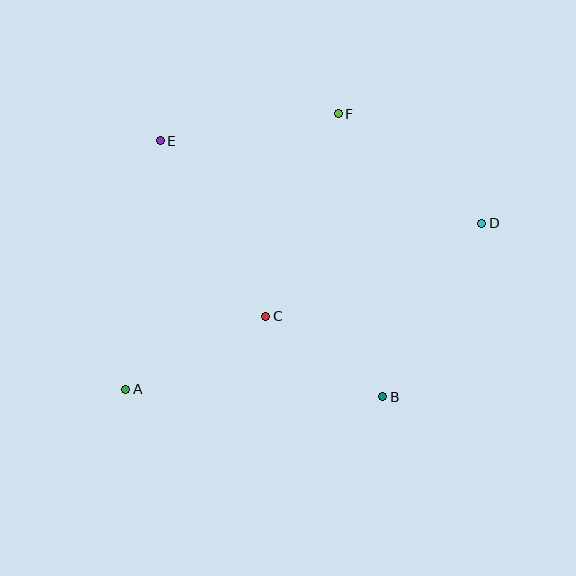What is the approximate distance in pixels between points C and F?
The distance between C and F is approximately 215 pixels.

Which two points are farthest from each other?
Points A and D are farthest from each other.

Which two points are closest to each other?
Points B and C are closest to each other.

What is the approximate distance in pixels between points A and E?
The distance between A and E is approximately 251 pixels.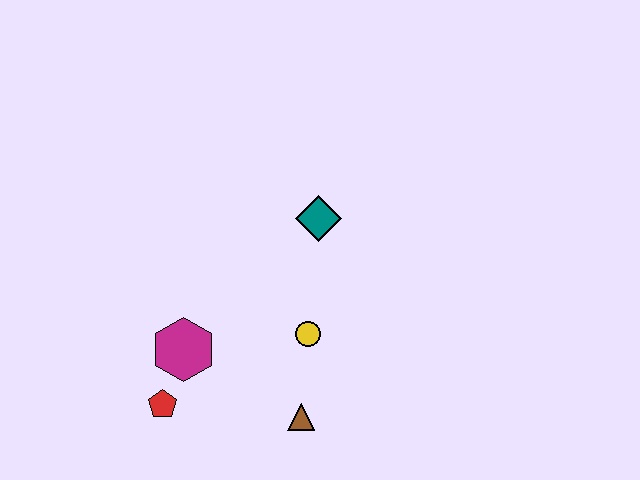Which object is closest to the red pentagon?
The magenta hexagon is closest to the red pentagon.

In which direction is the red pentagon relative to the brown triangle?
The red pentagon is to the left of the brown triangle.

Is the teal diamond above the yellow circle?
Yes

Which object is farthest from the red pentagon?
The teal diamond is farthest from the red pentagon.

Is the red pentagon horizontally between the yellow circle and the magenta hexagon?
No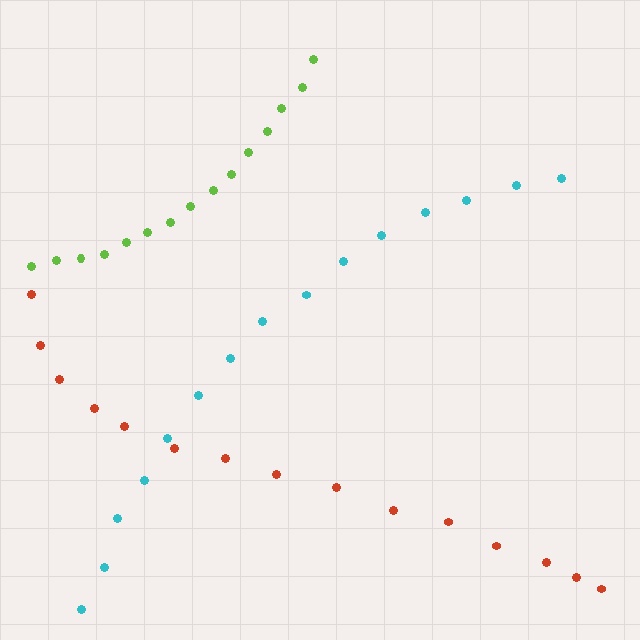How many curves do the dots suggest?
There are 3 distinct paths.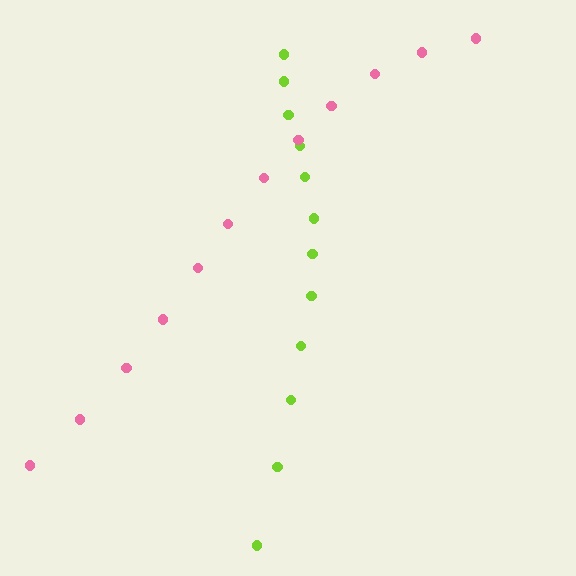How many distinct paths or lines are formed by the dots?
There are 2 distinct paths.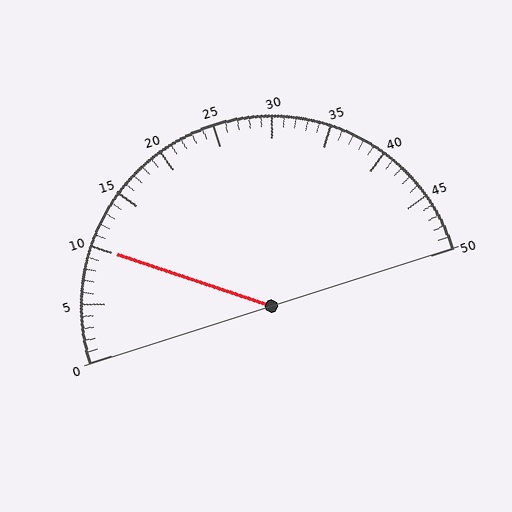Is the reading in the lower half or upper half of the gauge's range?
The reading is in the lower half of the range (0 to 50).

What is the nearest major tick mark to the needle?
The nearest major tick mark is 10.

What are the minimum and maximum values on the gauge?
The gauge ranges from 0 to 50.